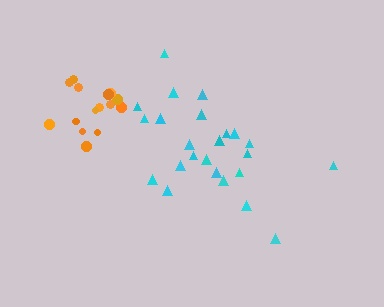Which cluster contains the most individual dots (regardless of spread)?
Cyan (24).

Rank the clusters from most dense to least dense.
orange, cyan.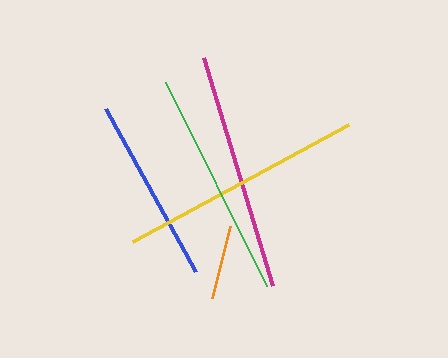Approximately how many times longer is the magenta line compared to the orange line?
The magenta line is approximately 3.2 times the length of the orange line.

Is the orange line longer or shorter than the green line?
The green line is longer than the orange line.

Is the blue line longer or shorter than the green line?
The green line is longer than the blue line.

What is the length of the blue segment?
The blue segment is approximately 186 pixels long.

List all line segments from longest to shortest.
From longest to shortest: yellow, magenta, green, blue, orange.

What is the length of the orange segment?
The orange segment is approximately 75 pixels long.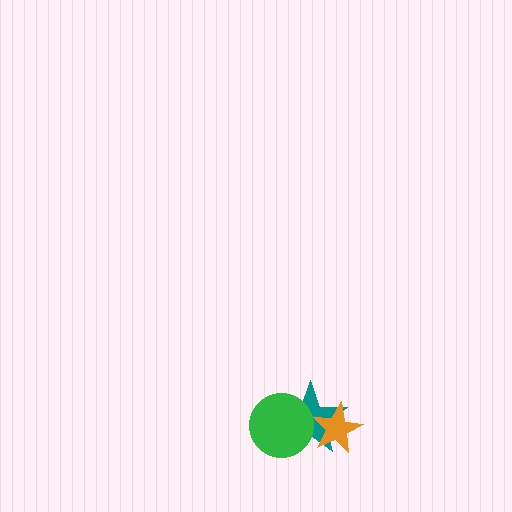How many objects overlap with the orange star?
1 object overlaps with the orange star.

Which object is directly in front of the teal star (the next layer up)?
The orange star is directly in front of the teal star.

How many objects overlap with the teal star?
2 objects overlap with the teal star.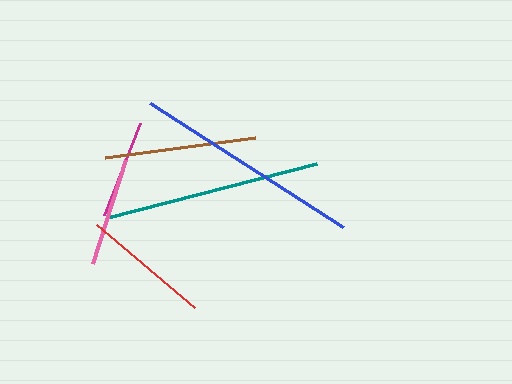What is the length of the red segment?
The red segment is approximately 129 pixels long.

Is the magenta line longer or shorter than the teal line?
The teal line is longer than the magenta line.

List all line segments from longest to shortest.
From longest to shortest: blue, teal, brown, red, pink, magenta.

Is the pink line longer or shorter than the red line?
The red line is longer than the pink line.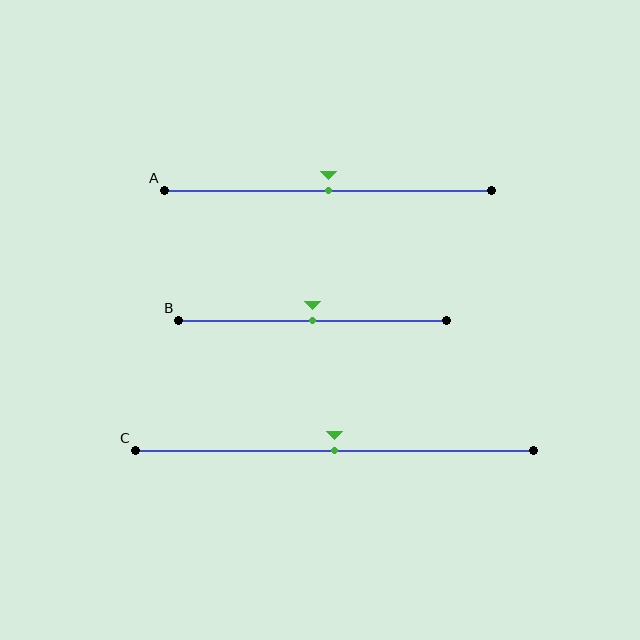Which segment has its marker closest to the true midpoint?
Segment A has its marker closest to the true midpoint.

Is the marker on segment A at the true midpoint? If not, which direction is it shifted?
Yes, the marker on segment A is at the true midpoint.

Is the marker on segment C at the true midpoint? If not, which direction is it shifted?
Yes, the marker on segment C is at the true midpoint.